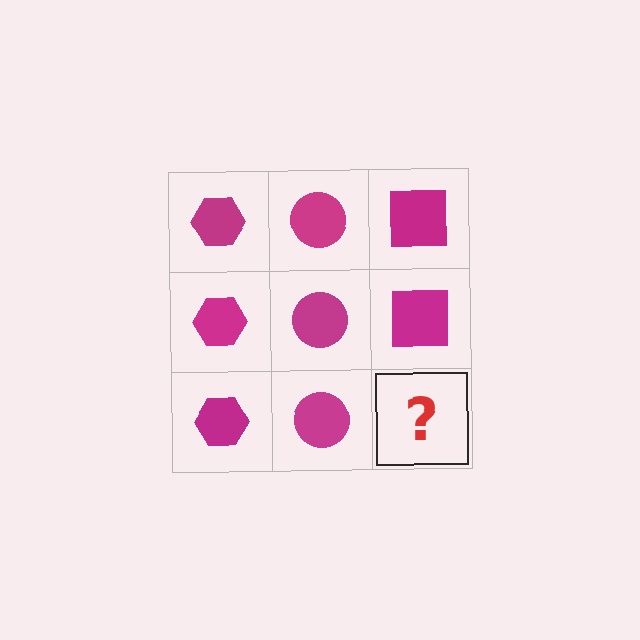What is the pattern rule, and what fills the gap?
The rule is that each column has a consistent shape. The gap should be filled with a magenta square.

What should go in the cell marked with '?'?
The missing cell should contain a magenta square.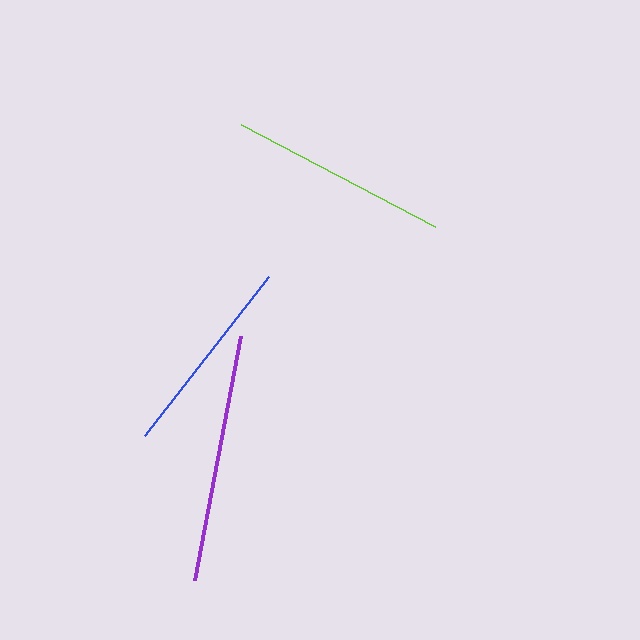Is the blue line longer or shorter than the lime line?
The lime line is longer than the blue line.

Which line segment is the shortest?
The blue line is the shortest at approximately 201 pixels.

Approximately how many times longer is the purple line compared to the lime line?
The purple line is approximately 1.1 times the length of the lime line.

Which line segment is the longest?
The purple line is the longest at approximately 248 pixels.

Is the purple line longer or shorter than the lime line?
The purple line is longer than the lime line.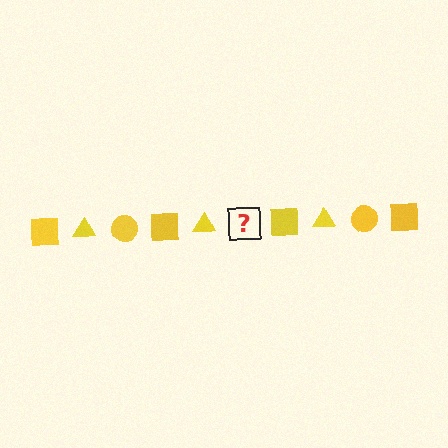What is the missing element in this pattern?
The missing element is a yellow circle.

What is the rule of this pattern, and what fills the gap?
The rule is that the pattern cycles through square, triangle, circle shapes in yellow. The gap should be filled with a yellow circle.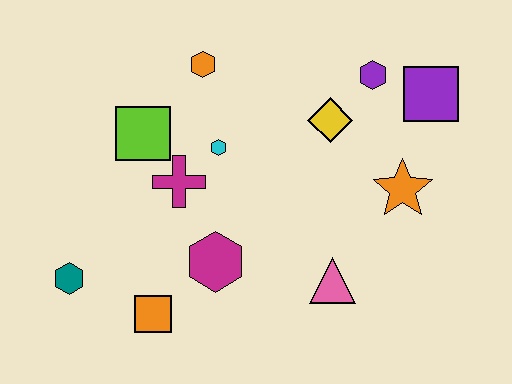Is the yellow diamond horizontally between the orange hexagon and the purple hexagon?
Yes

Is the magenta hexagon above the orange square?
Yes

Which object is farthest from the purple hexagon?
The teal hexagon is farthest from the purple hexagon.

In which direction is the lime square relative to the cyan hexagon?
The lime square is to the left of the cyan hexagon.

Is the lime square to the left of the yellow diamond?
Yes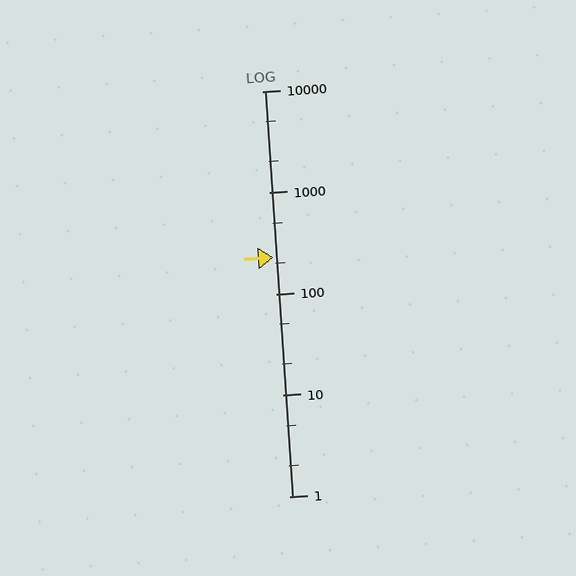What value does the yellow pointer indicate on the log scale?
The pointer indicates approximately 230.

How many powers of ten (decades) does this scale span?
The scale spans 4 decades, from 1 to 10000.